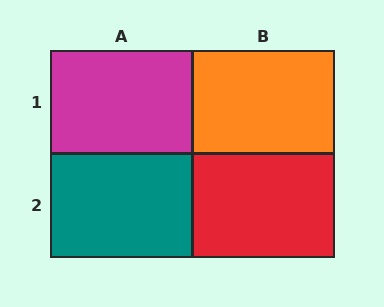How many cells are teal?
1 cell is teal.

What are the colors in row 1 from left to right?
Magenta, orange.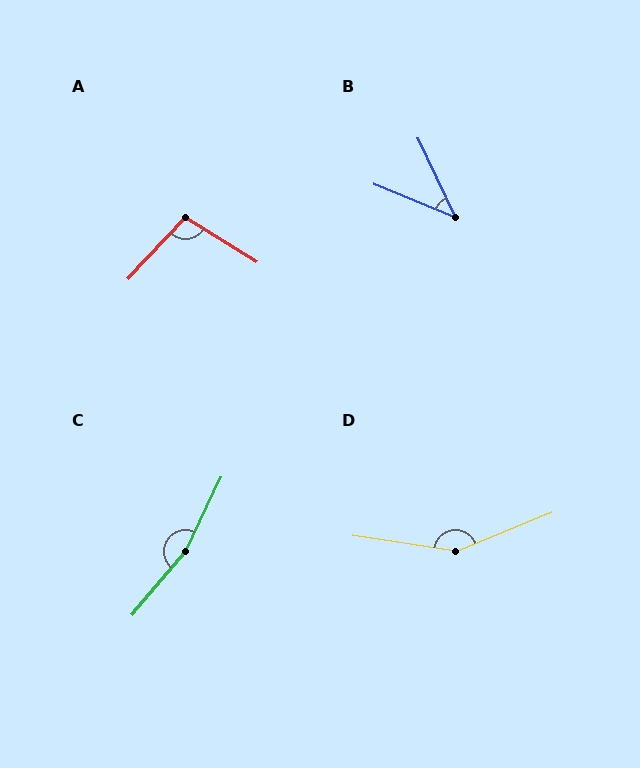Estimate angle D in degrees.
Approximately 149 degrees.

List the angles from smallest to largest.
B (43°), A (101°), D (149°), C (165°).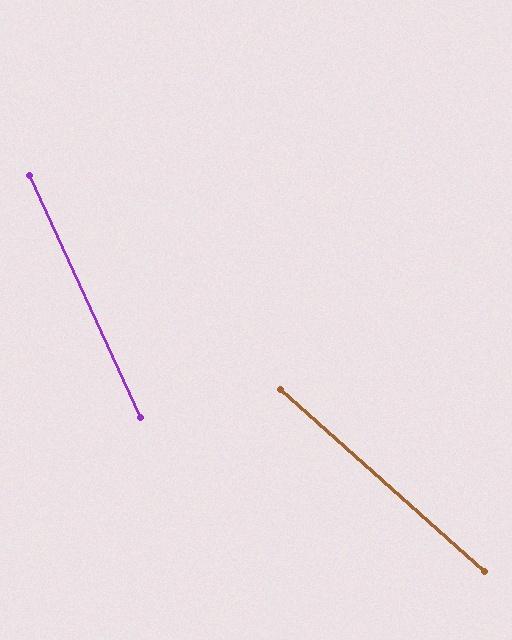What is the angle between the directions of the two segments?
Approximately 24 degrees.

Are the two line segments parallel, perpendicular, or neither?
Neither parallel nor perpendicular — they differ by about 24°.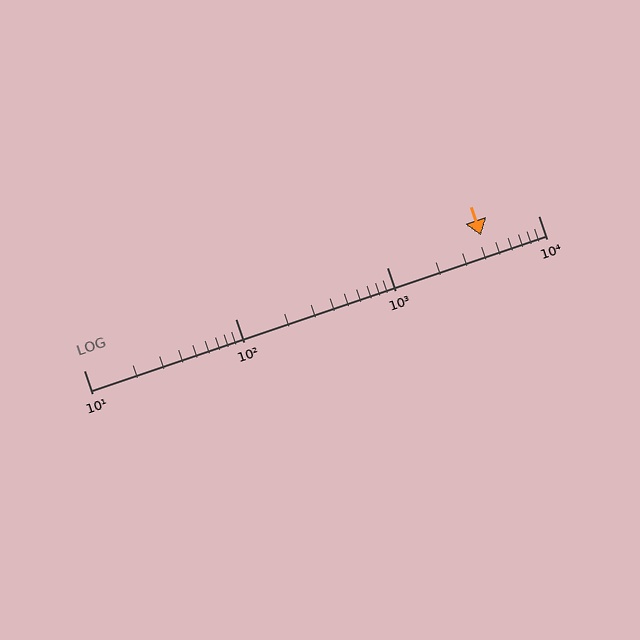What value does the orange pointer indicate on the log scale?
The pointer indicates approximately 4200.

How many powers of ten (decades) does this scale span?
The scale spans 3 decades, from 10 to 10000.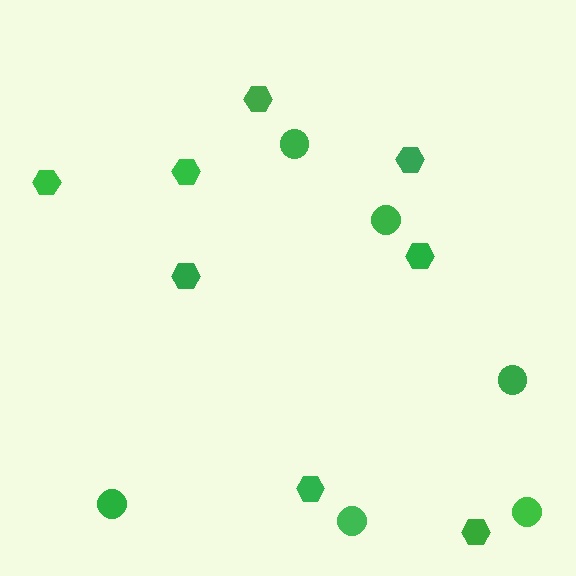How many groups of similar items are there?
There are 2 groups: one group of circles (6) and one group of hexagons (8).